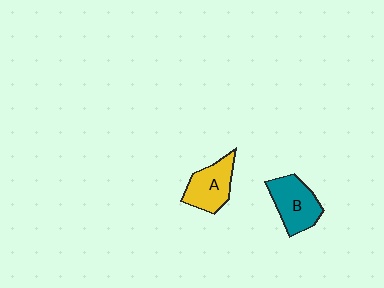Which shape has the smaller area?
Shape A (yellow).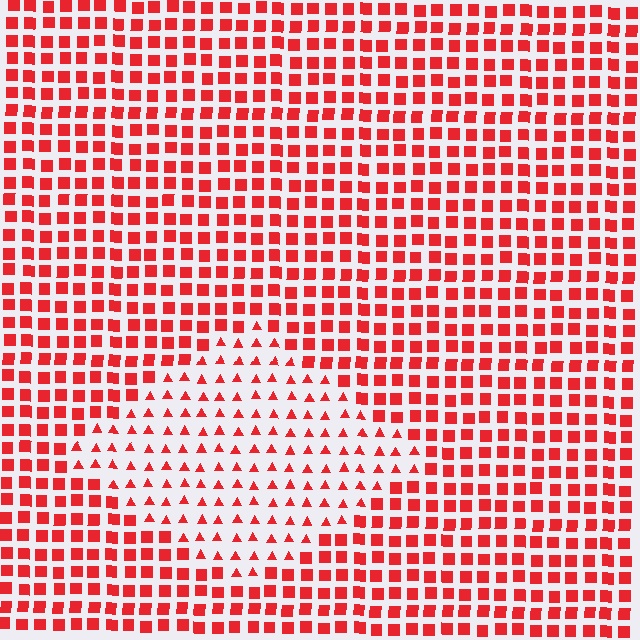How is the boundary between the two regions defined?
The boundary is defined by a change in element shape: triangles inside vs. squares outside. All elements share the same color and spacing.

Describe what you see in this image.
The image is filled with small red elements arranged in a uniform grid. A diamond-shaped region contains triangles, while the surrounding area contains squares. The boundary is defined purely by the change in element shape.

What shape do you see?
I see a diamond.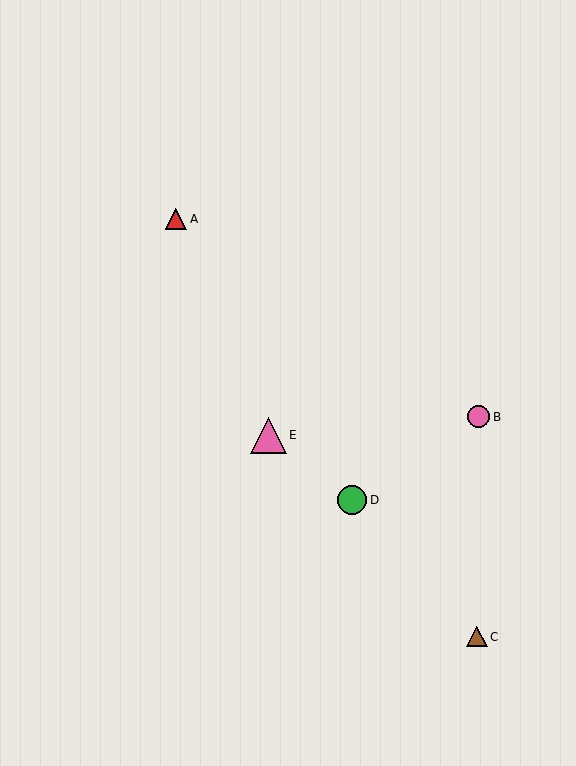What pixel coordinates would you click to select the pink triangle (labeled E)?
Click at (268, 435) to select the pink triangle E.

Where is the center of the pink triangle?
The center of the pink triangle is at (268, 435).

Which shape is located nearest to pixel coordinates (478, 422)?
The pink circle (labeled B) at (479, 417) is nearest to that location.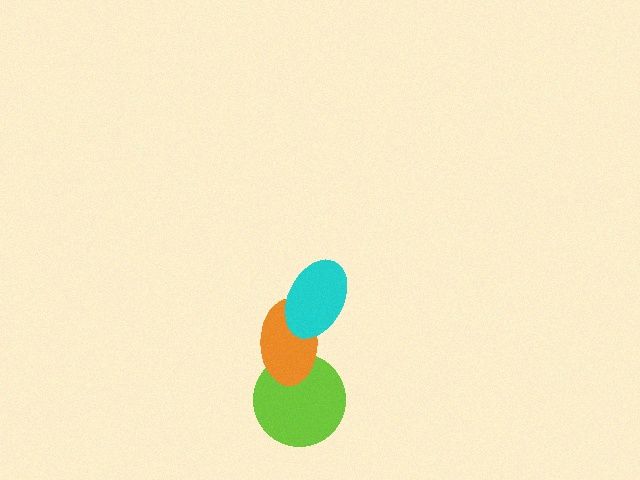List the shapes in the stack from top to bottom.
From top to bottom: the cyan ellipse, the orange ellipse, the lime circle.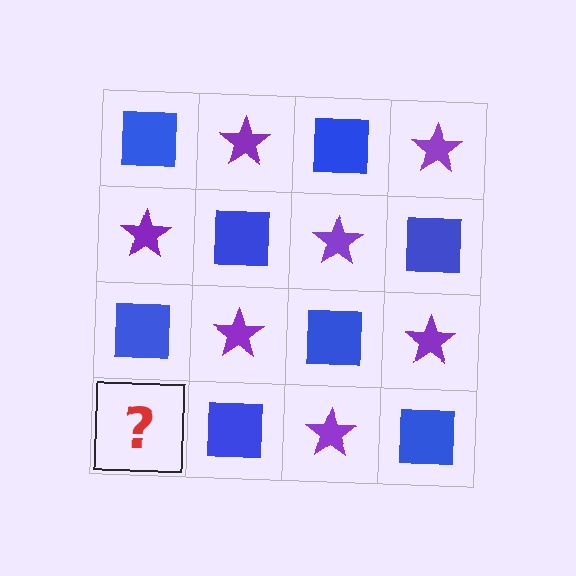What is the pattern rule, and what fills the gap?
The rule is that it alternates blue square and purple star in a checkerboard pattern. The gap should be filled with a purple star.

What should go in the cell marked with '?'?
The missing cell should contain a purple star.